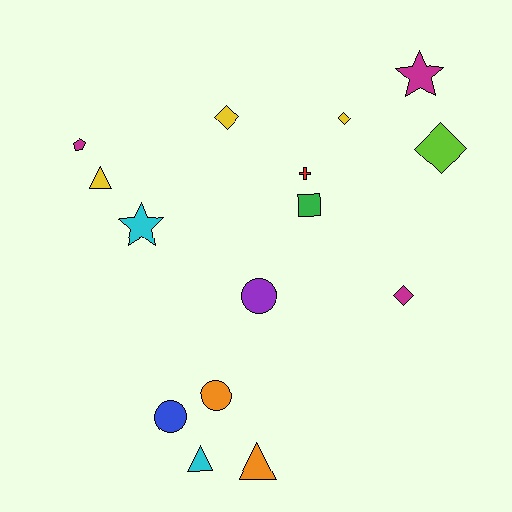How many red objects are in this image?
There is 1 red object.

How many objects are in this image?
There are 15 objects.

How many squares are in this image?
There is 1 square.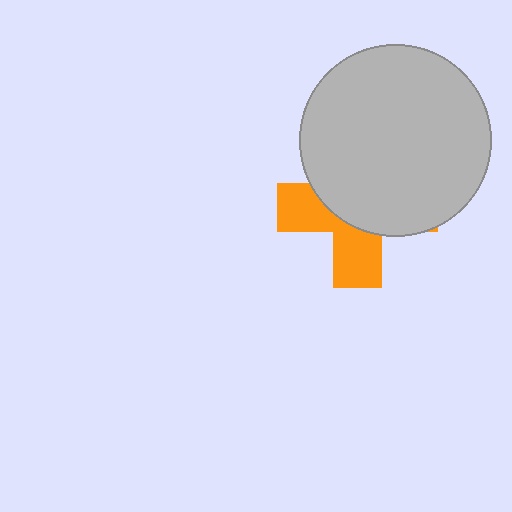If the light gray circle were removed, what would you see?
You would see the complete orange cross.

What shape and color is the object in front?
The object in front is a light gray circle.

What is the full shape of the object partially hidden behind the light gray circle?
The partially hidden object is an orange cross.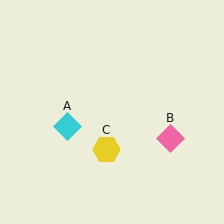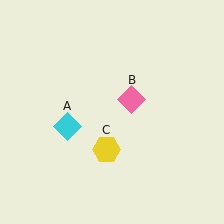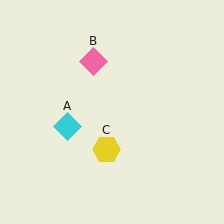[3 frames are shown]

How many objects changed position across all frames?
1 object changed position: pink diamond (object B).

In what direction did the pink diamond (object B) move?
The pink diamond (object B) moved up and to the left.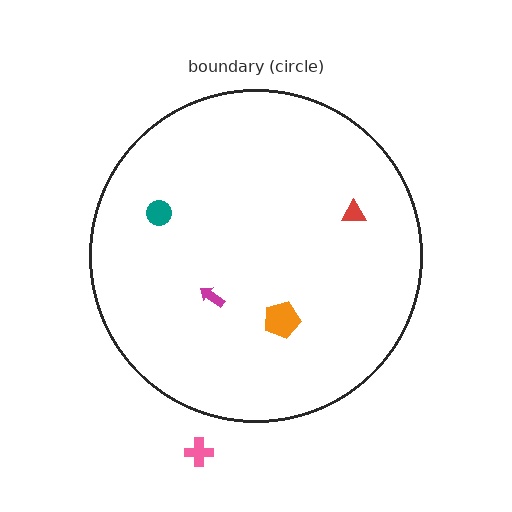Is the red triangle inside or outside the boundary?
Inside.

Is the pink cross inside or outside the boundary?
Outside.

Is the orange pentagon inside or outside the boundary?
Inside.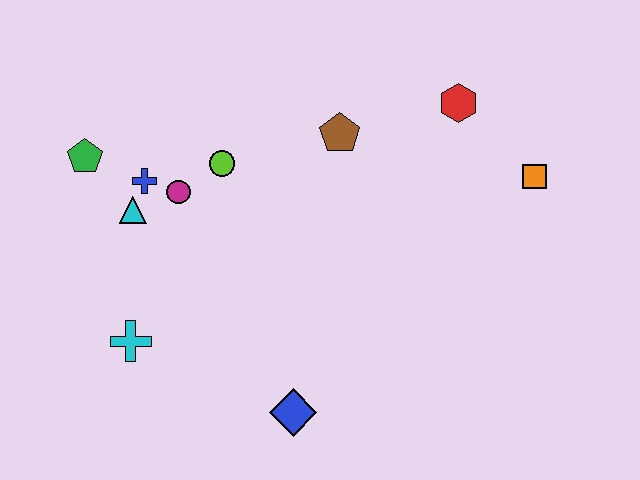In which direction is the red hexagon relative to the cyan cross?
The red hexagon is to the right of the cyan cross.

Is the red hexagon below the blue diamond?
No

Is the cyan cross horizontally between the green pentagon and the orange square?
Yes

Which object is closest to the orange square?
The red hexagon is closest to the orange square.